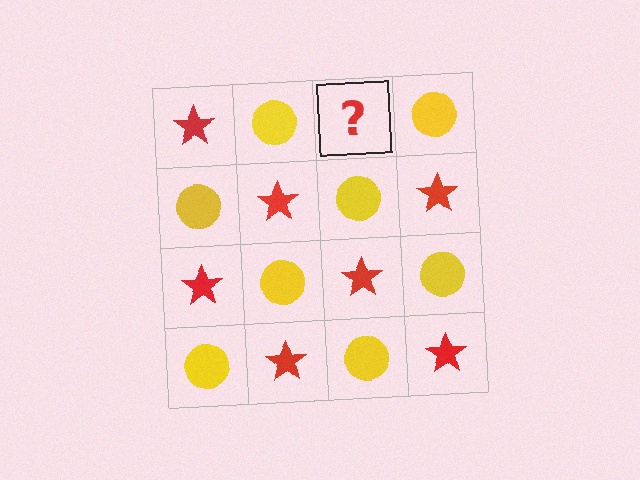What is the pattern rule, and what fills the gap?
The rule is that it alternates red star and yellow circle in a checkerboard pattern. The gap should be filled with a red star.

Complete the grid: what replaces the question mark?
The question mark should be replaced with a red star.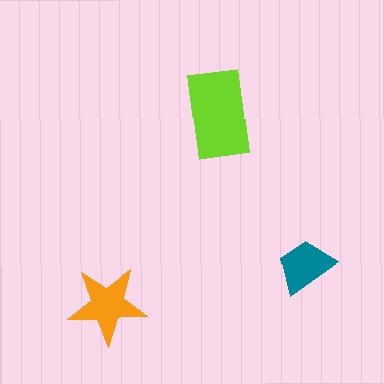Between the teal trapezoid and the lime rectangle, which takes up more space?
The lime rectangle.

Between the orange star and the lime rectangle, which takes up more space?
The lime rectangle.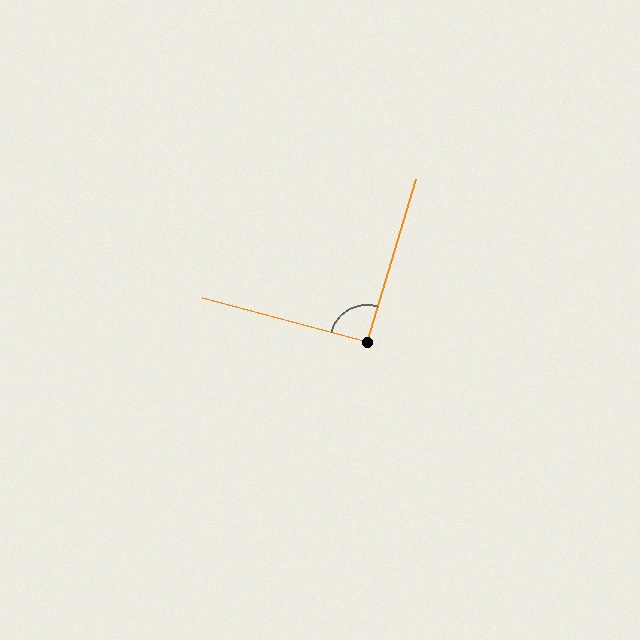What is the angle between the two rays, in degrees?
Approximately 92 degrees.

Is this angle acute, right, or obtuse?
It is approximately a right angle.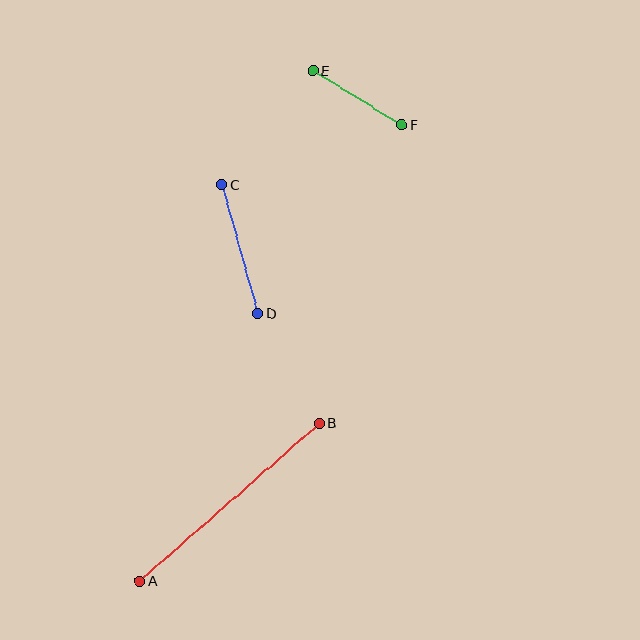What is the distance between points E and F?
The distance is approximately 104 pixels.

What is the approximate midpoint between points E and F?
The midpoint is at approximately (357, 98) pixels.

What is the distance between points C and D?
The distance is approximately 133 pixels.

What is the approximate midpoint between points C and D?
The midpoint is at approximately (240, 249) pixels.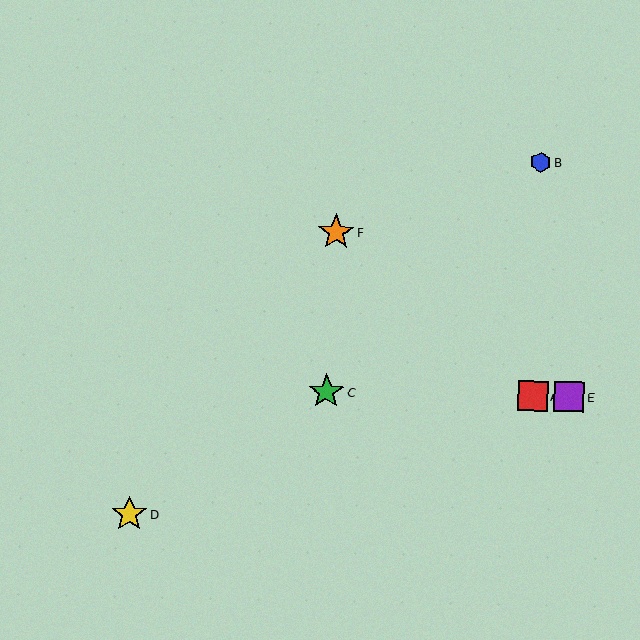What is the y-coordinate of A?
Object A is at y≈396.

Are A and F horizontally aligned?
No, A is at y≈396 and F is at y≈232.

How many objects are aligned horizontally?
3 objects (A, C, E) are aligned horizontally.